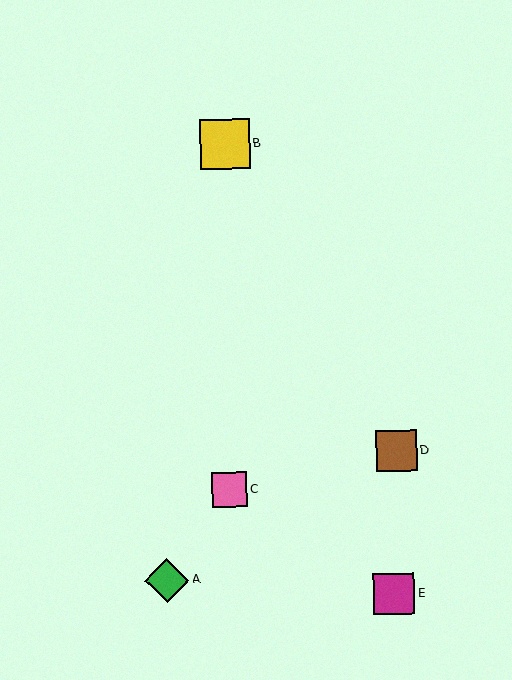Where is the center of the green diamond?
The center of the green diamond is at (167, 580).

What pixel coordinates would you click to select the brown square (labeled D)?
Click at (396, 451) to select the brown square D.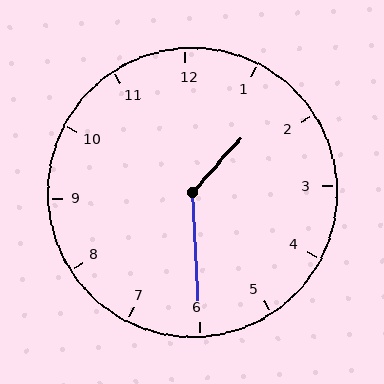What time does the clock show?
1:30.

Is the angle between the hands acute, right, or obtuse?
It is obtuse.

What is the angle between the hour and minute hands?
Approximately 135 degrees.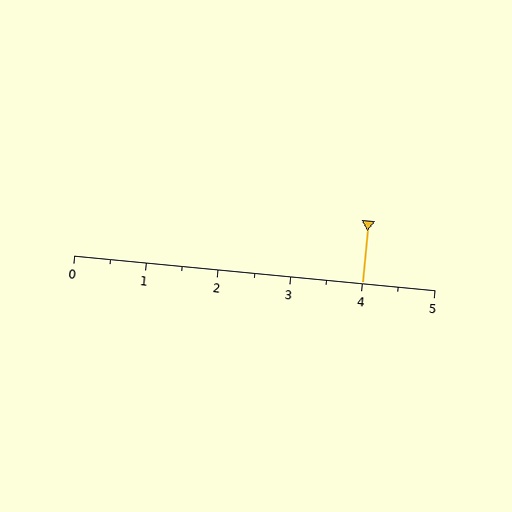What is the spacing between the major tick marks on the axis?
The major ticks are spaced 1 apart.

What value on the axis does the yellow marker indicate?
The marker indicates approximately 4.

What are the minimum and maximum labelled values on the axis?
The axis runs from 0 to 5.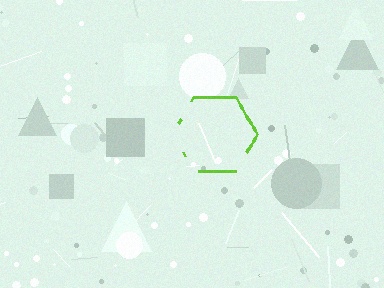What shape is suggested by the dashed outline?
The dashed outline suggests a hexagon.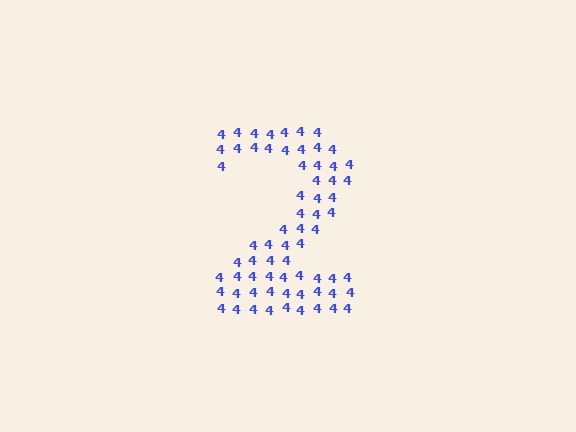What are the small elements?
The small elements are digit 4's.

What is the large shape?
The large shape is the digit 2.